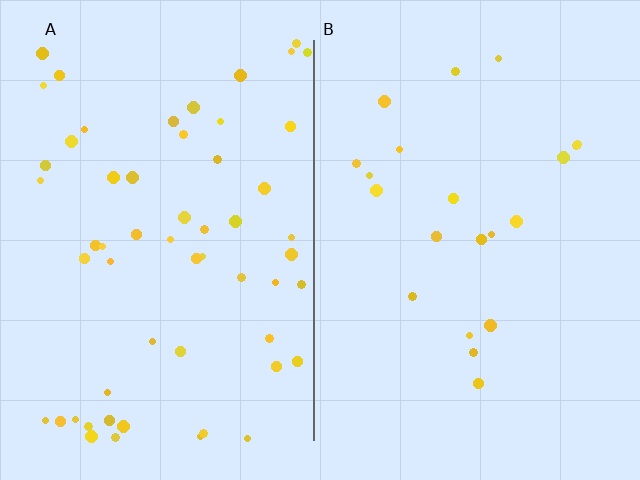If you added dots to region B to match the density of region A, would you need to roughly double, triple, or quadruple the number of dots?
Approximately triple.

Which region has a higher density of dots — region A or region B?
A (the left).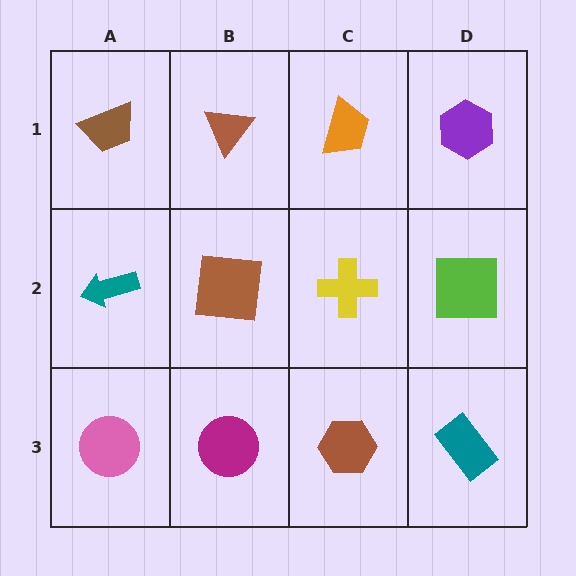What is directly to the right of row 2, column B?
A yellow cross.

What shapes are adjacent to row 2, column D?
A purple hexagon (row 1, column D), a teal rectangle (row 3, column D), a yellow cross (row 2, column C).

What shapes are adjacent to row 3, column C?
A yellow cross (row 2, column C), a magenta circle (row 3, column B), a teal rectangle (row 3, column D).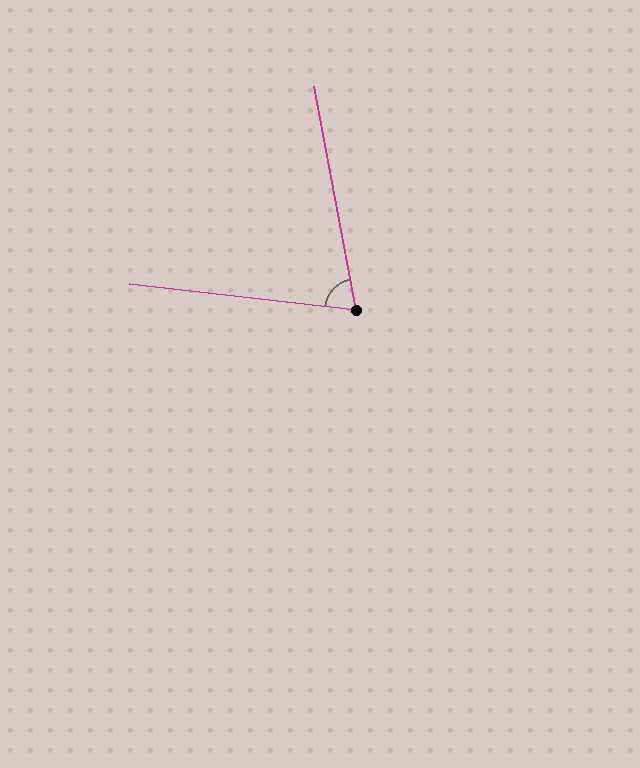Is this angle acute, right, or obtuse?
It is acute.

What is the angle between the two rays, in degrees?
Approximately 73 degrees.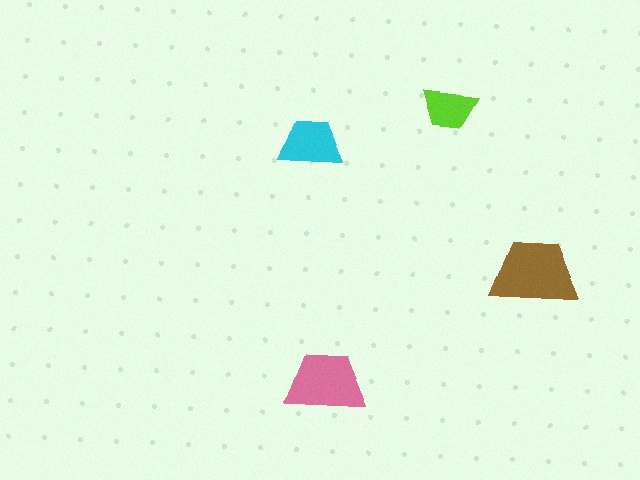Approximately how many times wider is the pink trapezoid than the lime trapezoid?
About 1.5 times wider.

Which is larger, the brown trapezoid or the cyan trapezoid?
The brown one.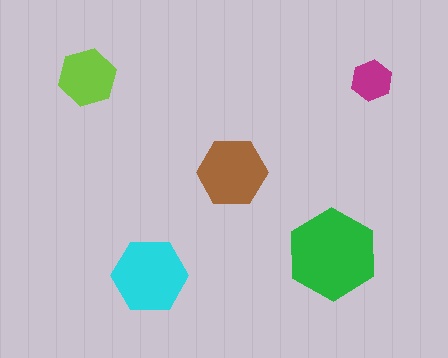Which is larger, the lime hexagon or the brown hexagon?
The brown one.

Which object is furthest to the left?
The lime hexagon is leftmost.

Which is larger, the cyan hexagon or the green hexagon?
The green one.